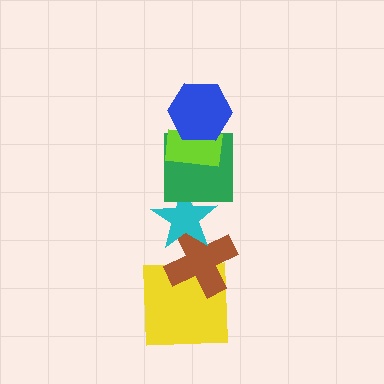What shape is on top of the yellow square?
The brown cross is on top of the yellow square.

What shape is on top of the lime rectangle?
The blue hexagon is on top of the lime rectangle.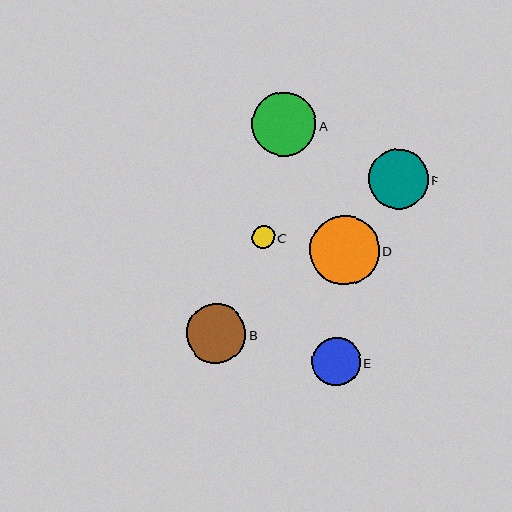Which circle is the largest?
Circle D is the largest with a size of approximately 70 pixels.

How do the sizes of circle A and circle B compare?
Circle A and circle B are approximately the same size.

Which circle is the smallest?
Circle C is the smallest with a size of approximately 23 pixels.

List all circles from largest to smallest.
From largest to smallest: D, A, F, B, E, C.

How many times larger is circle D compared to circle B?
Circle D is approximately 1.2 times the size of circle B.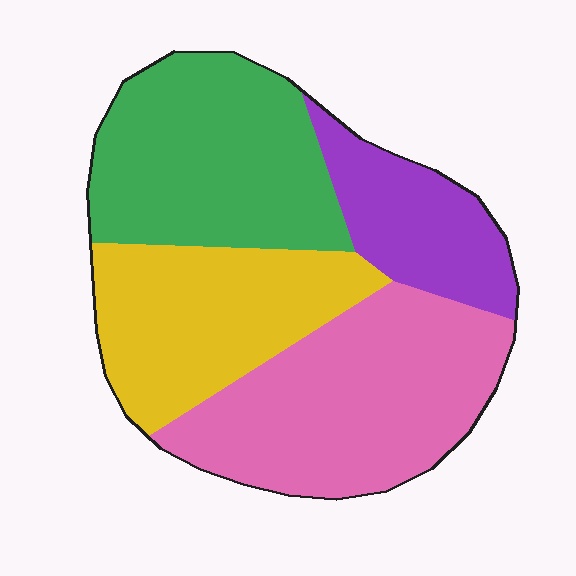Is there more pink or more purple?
Pink.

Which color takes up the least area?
Purple, at roughly 15%.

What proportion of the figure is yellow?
Yellow takes up about one quarter (1/4) of the figure.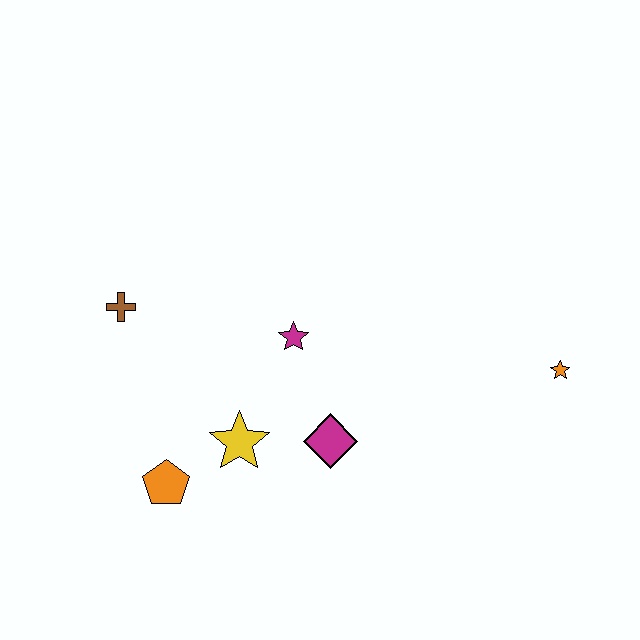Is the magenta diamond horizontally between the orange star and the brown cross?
Yes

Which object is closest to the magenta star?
The magenta diamond is closest to the magenta star.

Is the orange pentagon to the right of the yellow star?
No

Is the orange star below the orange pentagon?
No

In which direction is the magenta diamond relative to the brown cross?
The magenta diamond is to the right of the brown cross.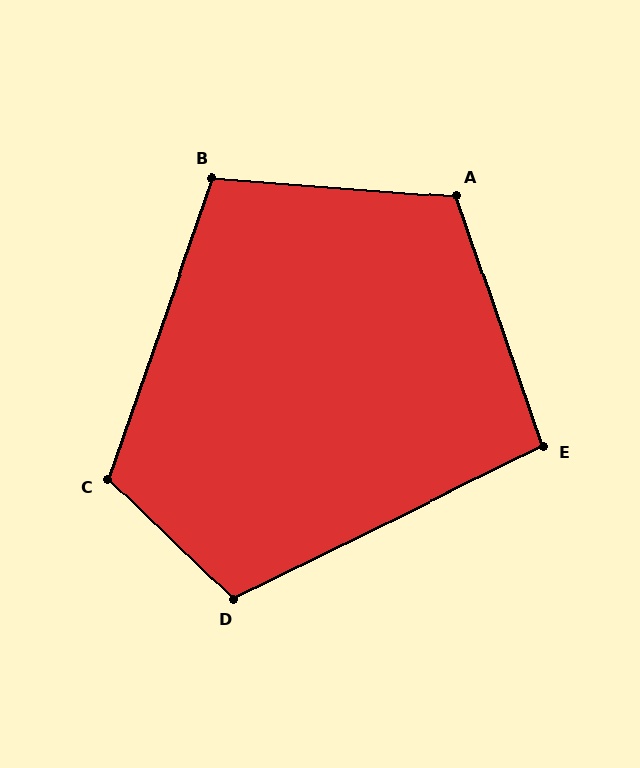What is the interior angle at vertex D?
Approximately 110 degrees (obtuse).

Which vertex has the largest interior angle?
C, at approximately 115 degrees.